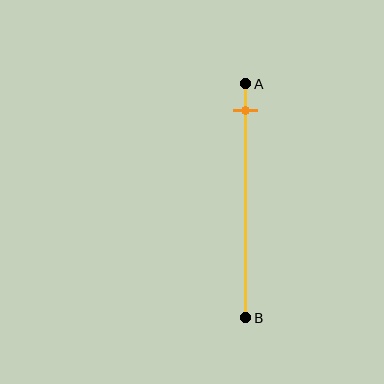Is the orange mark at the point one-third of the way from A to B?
No, the mark is at about 10% from A, not at the 33% one-third point.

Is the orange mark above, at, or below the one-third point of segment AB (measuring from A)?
The orange mark is above the one-third point of segment AB.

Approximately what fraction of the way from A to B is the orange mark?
The orange mark is approximately 10% of the way from A to B.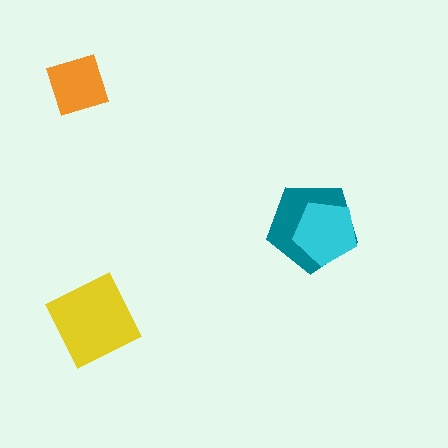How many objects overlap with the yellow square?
0 objects overlap with the yellow square.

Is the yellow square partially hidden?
No, no other shape covers it.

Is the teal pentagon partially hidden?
Yes, it is partially covered by another shape.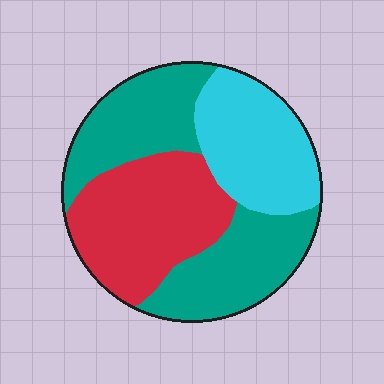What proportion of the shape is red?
Red takes up about one third (1/3) of the shape.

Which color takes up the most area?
Teal, at roughly 45%.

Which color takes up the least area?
Cyan, at roughly 25%.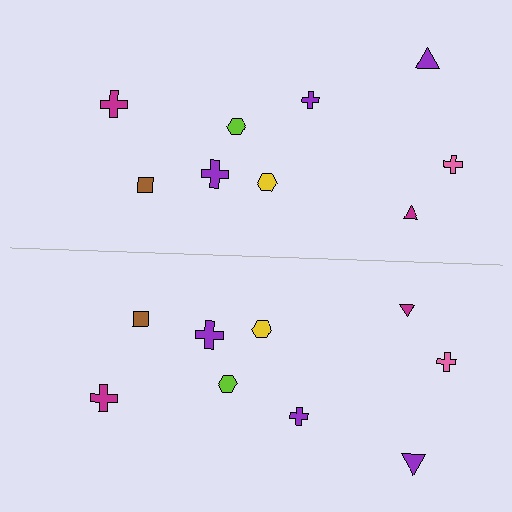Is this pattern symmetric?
Yes, this pattern has bilateral (reflection) symmetry.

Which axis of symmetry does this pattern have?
The pattern has a horizontal axis of symmetry running through the center of the image.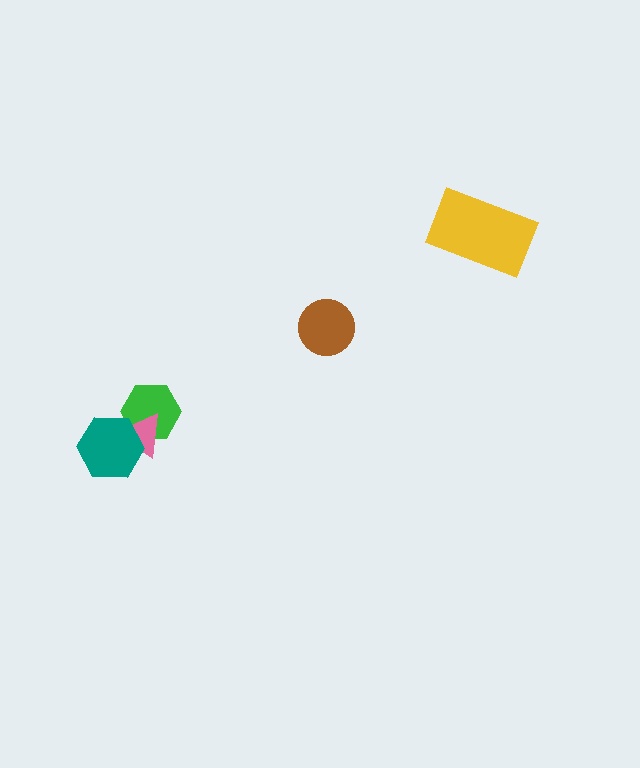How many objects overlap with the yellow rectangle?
0 objects overlap with the yellow rectangle.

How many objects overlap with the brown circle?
0 objects overlap with the brown circle.